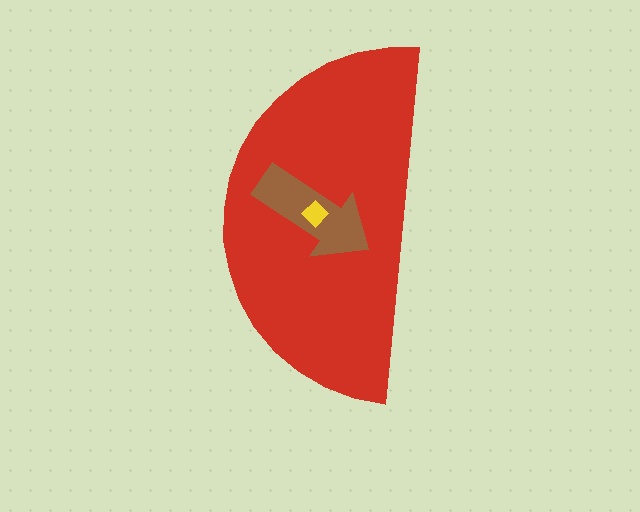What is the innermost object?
The yellow diamond.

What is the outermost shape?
The red semicircle.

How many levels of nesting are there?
3.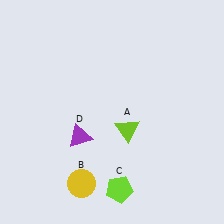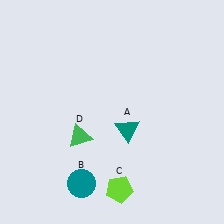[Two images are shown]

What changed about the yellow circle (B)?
In Image 1, B is yellow. In Image 2, it changed to teal.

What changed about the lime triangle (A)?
In Image 1, A is lime. In Image 2, it changed to teal.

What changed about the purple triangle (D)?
In Image 1, D is purple. In Image 2, it changed to green.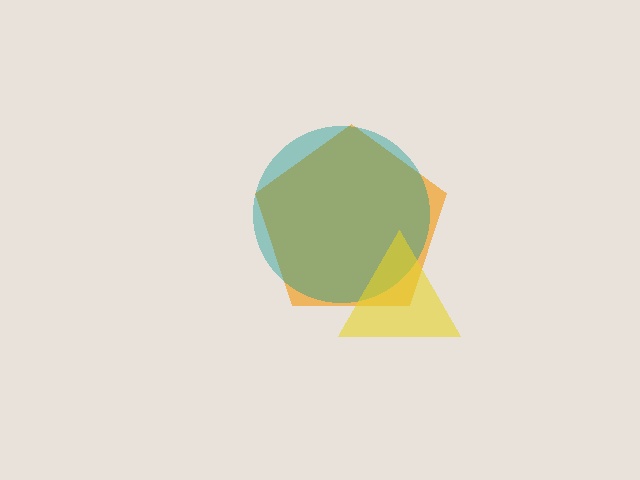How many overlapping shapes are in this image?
There are 3 overlapping shapes in the image.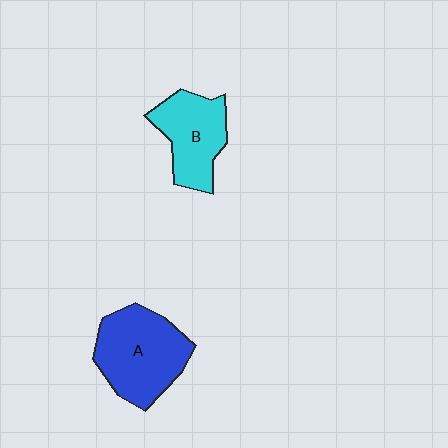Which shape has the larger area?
Shape A (blue).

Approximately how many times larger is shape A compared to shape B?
Approximately 1.3 times.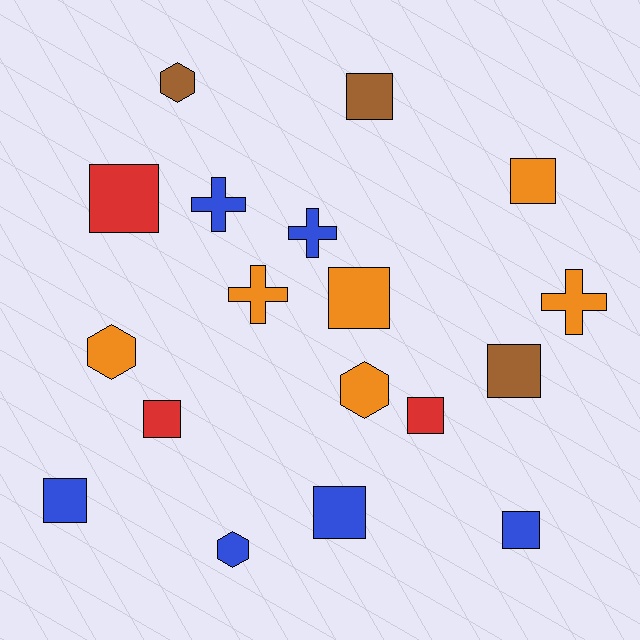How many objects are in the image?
There are 18 objects.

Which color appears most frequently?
Blue, with 6 objects.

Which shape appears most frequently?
Square, with 10 objects.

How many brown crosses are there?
There are no brown crosses.